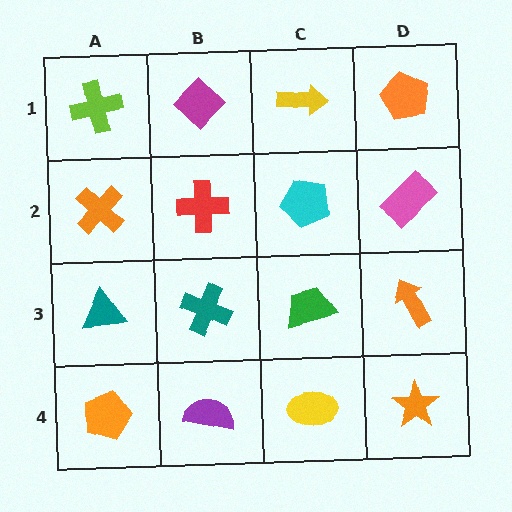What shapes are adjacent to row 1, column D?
A pink rectangle (row 2, column D), a yellow arrow (row 1, column C).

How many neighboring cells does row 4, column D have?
2.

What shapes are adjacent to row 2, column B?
A magenta diamond (row 1, column B), a teal cross (row 3, column B), an orange cross (row 2, column A), a cyan pentagon (row 2, column C).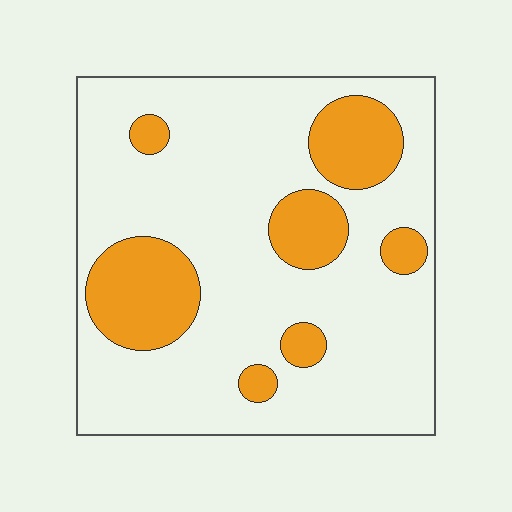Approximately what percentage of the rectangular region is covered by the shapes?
Approximately 20%.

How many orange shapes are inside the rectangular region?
7.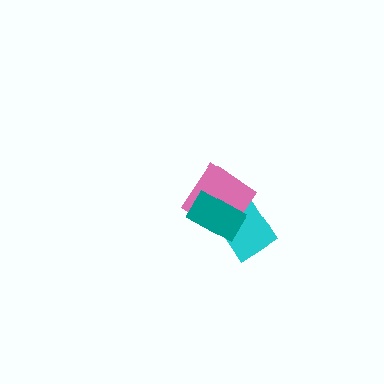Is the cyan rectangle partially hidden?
Yes, it is partially covered by another shape.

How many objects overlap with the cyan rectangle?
2 objects overlap with the cyan rectangle.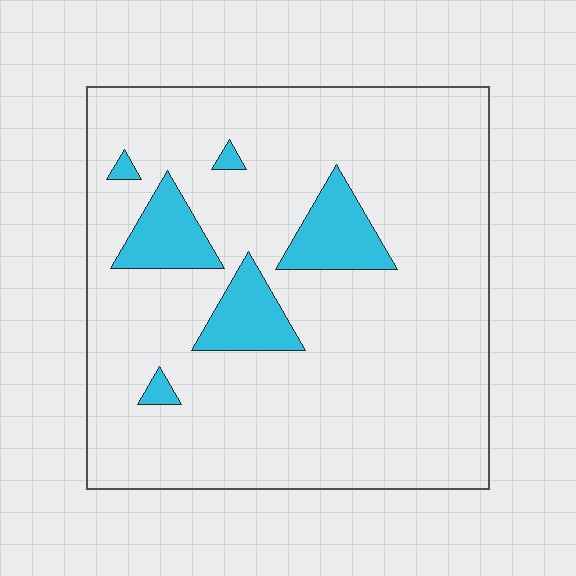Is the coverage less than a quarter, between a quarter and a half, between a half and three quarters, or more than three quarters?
Less than a quarter.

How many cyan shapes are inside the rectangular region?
6.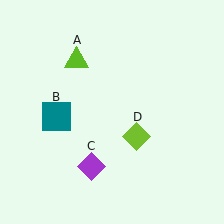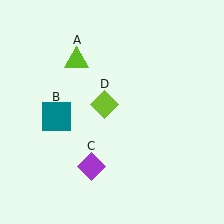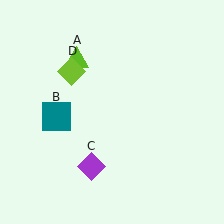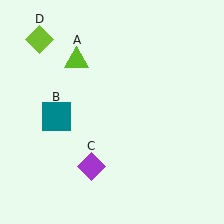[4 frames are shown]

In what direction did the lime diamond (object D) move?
The lime diamond (object D) moved up and to the left.